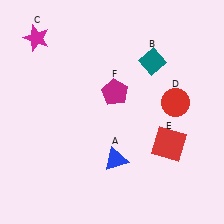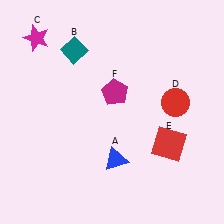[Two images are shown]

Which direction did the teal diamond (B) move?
The teal diamond (B) moved left.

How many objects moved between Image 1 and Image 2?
1 object moved between the two images.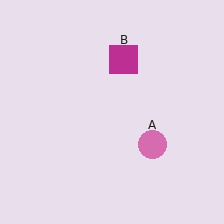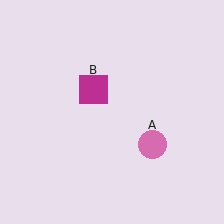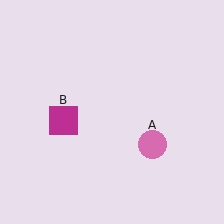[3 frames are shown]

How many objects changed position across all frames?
1 object changed position: magenta square (object B).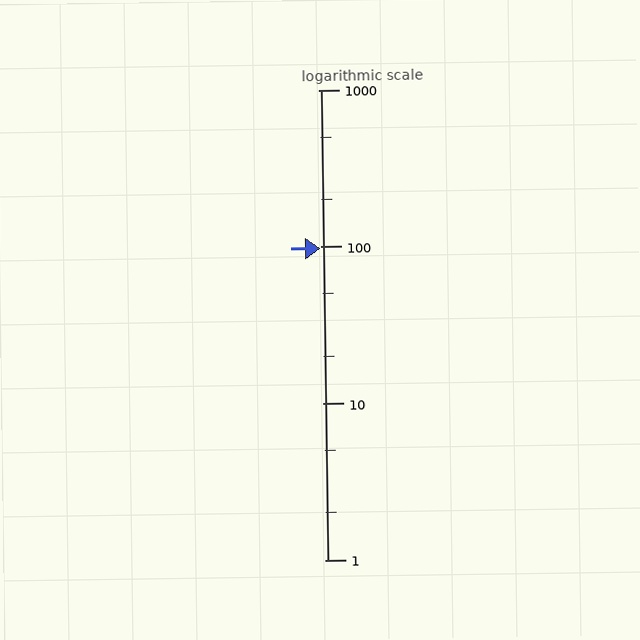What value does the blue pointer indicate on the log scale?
The pointer indicates approximately 97.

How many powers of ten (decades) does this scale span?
The scale spans 3 decades, from 1 to 1000.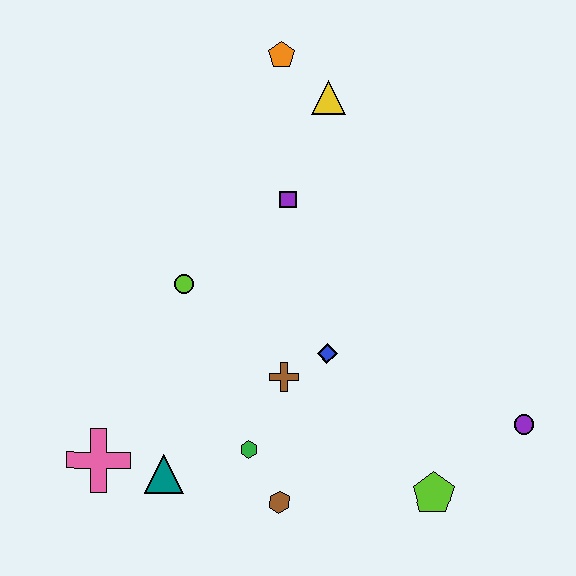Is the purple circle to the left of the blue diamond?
No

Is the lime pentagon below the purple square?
Yes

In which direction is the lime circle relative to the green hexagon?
The lime circle is above the green hexagon.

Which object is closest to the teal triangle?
The pink cross is closest to the teal triangle.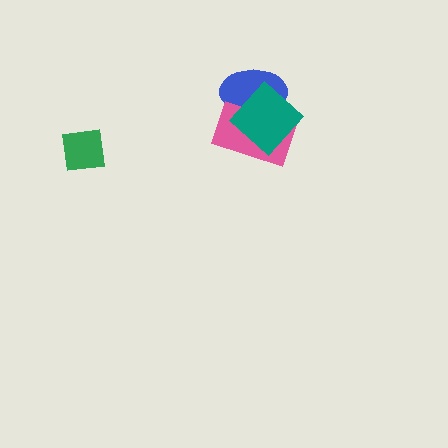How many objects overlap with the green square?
0 objects overlap with the green square.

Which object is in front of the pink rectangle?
The teal diamond is in front of the pink rectangle.